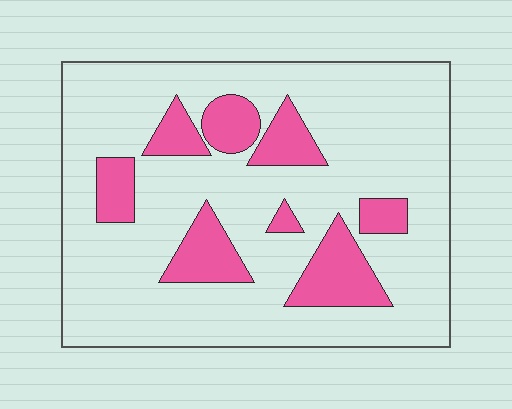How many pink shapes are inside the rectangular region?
8.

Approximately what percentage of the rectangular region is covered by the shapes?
Approximately 20%.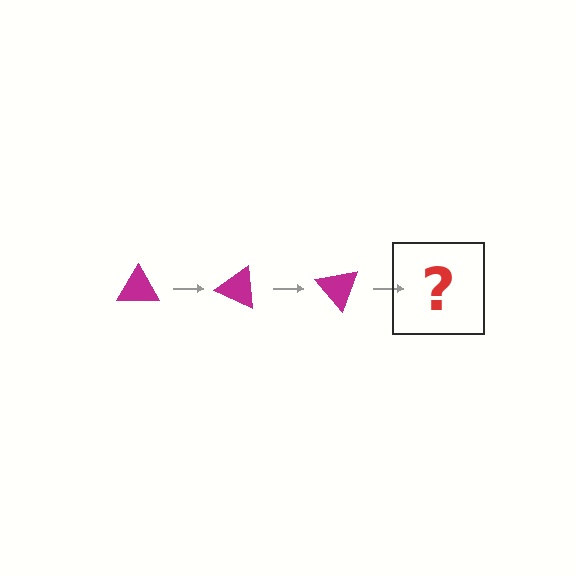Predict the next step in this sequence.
The next step is a magenta triangle rotated 75 degrees.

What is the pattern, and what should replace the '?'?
The pattern is that the triangle rotates 25 degrees each step. The '?' should be a magenta triangle rotated 75 degrees.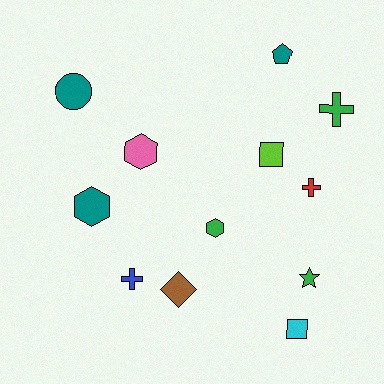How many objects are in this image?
There are 12 objects.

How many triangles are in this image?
There are no triangles.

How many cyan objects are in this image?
There is 1 cyan object.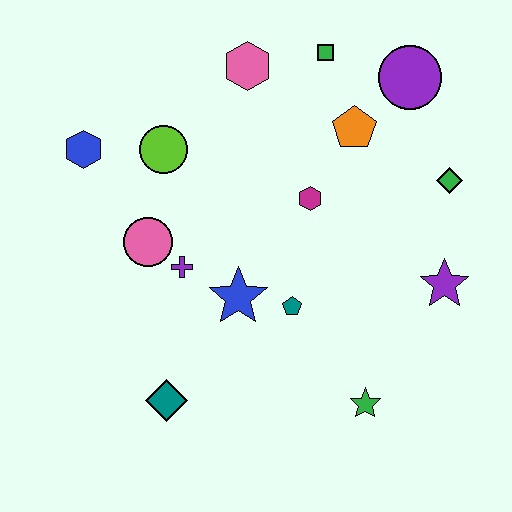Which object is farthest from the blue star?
The purple circle is farthest from the blue star.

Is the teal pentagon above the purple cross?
No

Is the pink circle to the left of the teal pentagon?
Yes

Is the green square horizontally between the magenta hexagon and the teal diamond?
No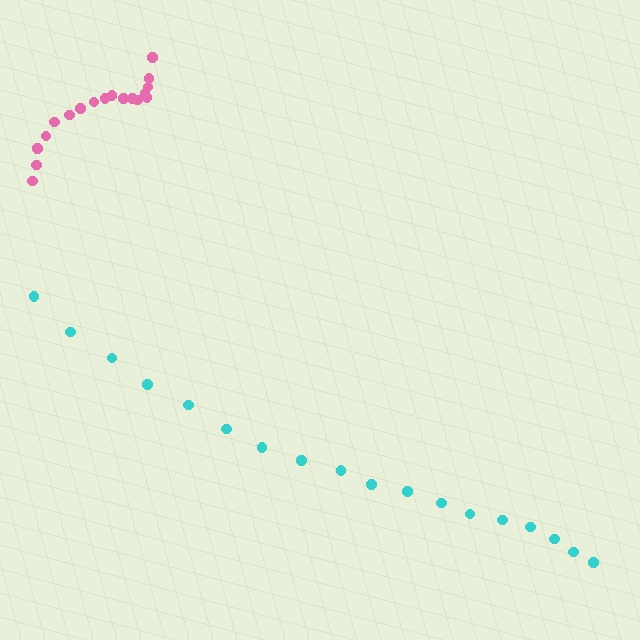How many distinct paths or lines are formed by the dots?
There are 2 distinct paths.